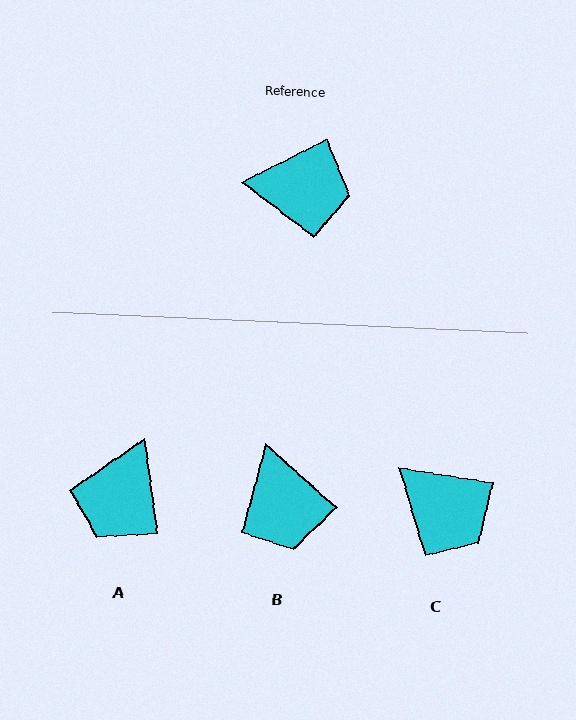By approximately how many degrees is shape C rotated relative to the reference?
Approximately 36 degrees clockwise.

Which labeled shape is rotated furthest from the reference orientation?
A, about 109 degrees away.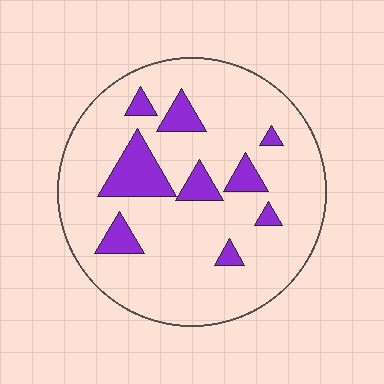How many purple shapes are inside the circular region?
9.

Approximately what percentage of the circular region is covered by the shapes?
Approximately 15%.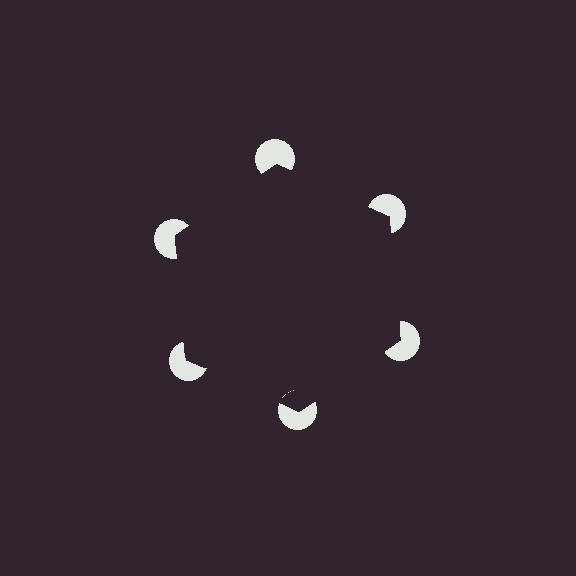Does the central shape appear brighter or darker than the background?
It typically appears slightly darker than the background, even though no actual brightness change is drawn.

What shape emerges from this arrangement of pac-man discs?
An illusory hexagon — its edges are inferred from the aligned wedge cuts in the pac-man discs, not physically drawn.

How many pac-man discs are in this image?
There are 6 — one at each vertex of the illusory hexagon.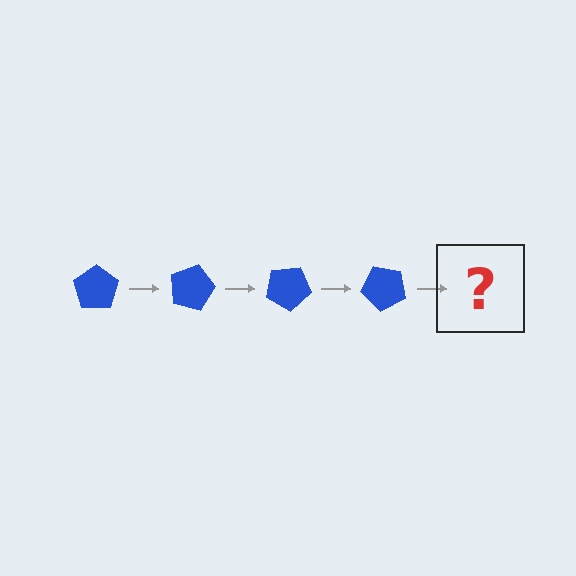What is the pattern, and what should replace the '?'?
The pattern is that the pentagon rotates 15 degrees each step. The '?' should be a blue pentagon rotated 60 degrees.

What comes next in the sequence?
The next element should be a blue pentagon rotated 60 degrees.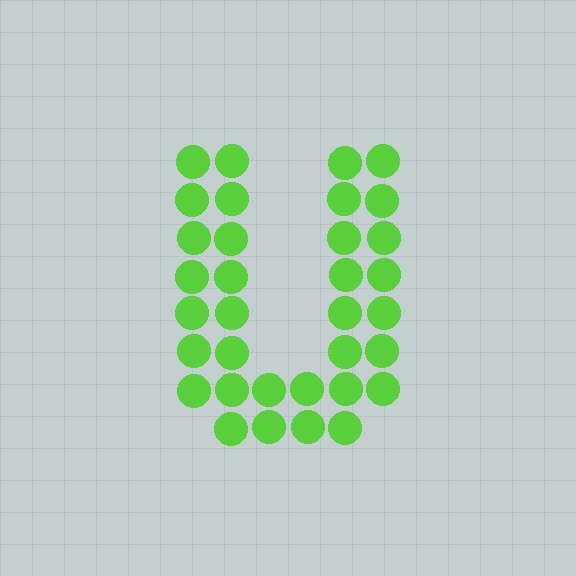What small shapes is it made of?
It is made of small circles.